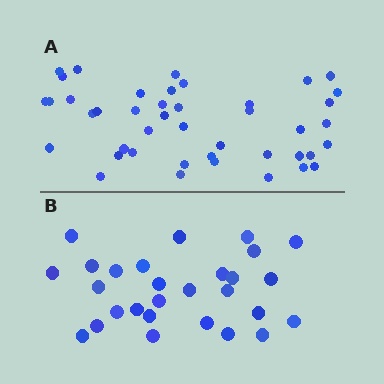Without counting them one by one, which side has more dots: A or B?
Region A (the top region) has more dots.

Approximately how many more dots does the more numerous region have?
Region A has approximately 15 more dots than region B.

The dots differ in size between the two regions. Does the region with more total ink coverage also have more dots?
No. Region B has more total ink coverage because its dots are larger, but region A actually contains more individual dots. Total area can be misleading — the number of items is what matters here.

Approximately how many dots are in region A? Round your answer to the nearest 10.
About 40 dots. (The exact count is 43, which rounds to 40.)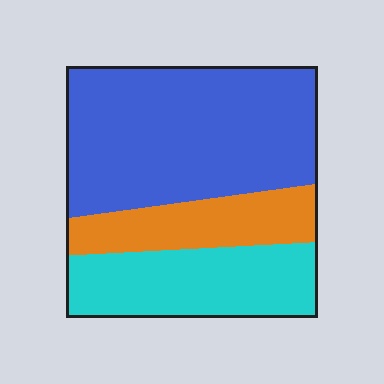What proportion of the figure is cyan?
Cyan takes up about one quarter (1/4) of the figure.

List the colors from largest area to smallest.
From largest to smallest: blue, cyan, orange.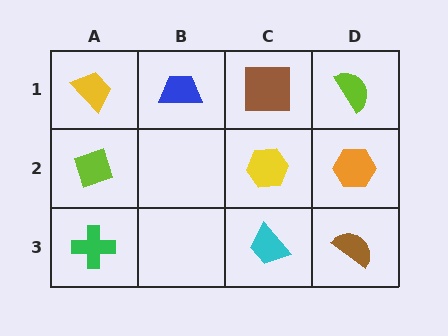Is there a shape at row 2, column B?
No, that cell is empty.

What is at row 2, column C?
A yellow hexagon.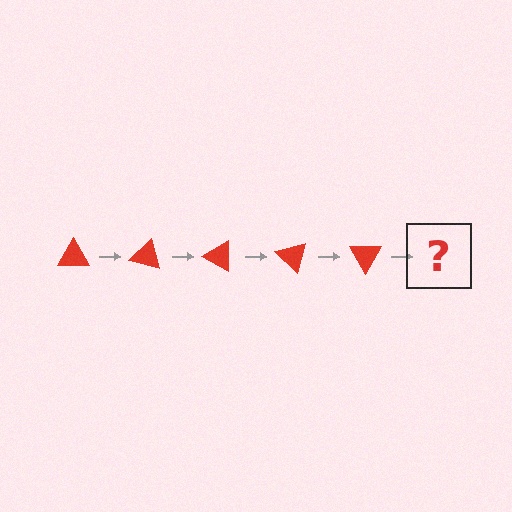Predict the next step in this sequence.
The next step is a red triangle rotated 75 degrees.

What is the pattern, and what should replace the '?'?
The pattern is that the triangle rotates 15 degrees each step. The '?' should be a red triangle rotated 75 degrees.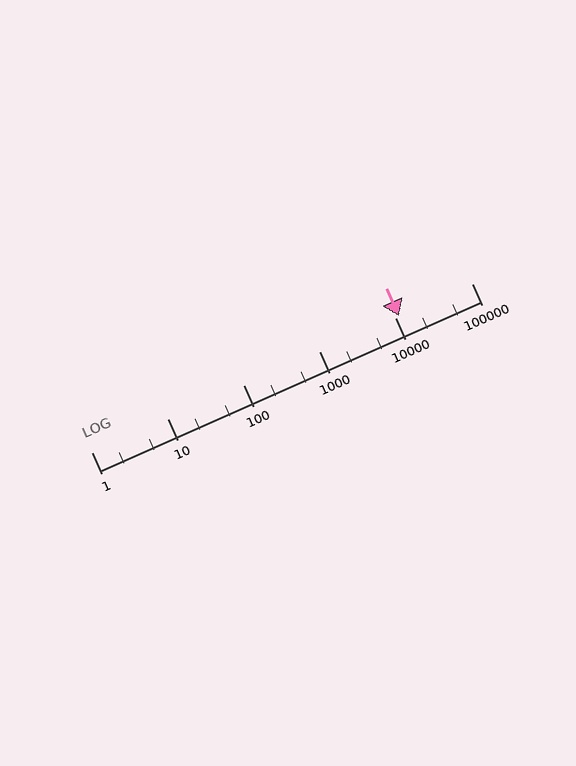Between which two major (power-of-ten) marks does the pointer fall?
The pointer is between 10000 and 100000.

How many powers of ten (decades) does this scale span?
The scale spans 5 decades, from 1 to 100000.